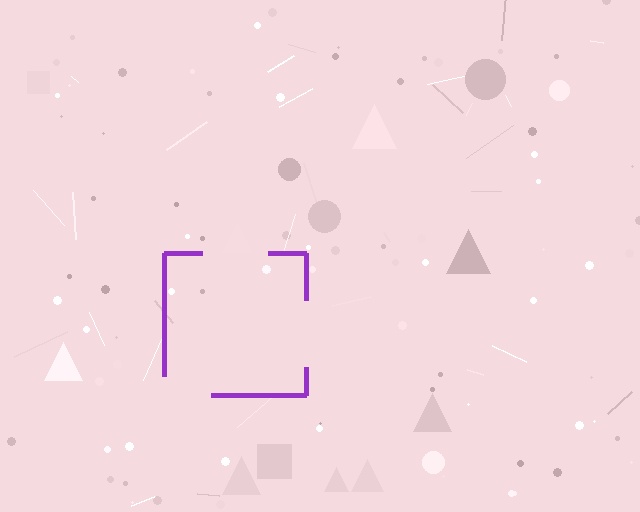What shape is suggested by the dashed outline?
The dashed outline suggests a square.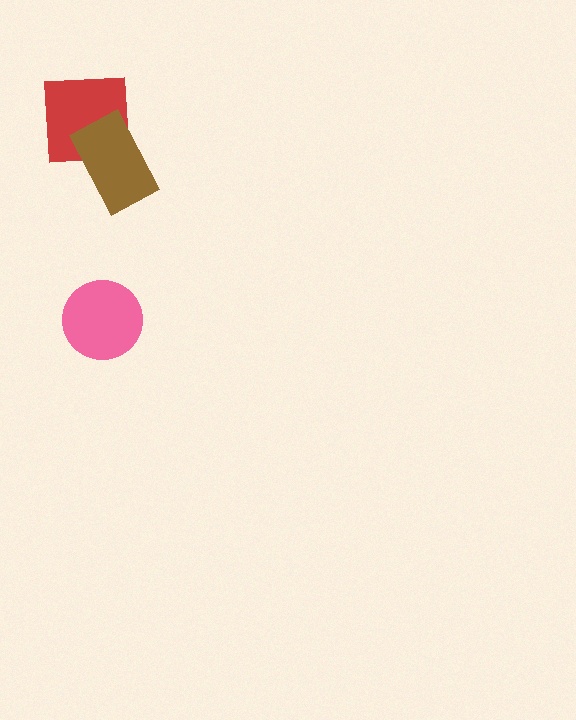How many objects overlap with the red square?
1 object overlaps with the red square.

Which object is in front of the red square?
The brown rectangle is in front of the red square.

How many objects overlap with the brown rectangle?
1 object overlaps with the brown rectangle.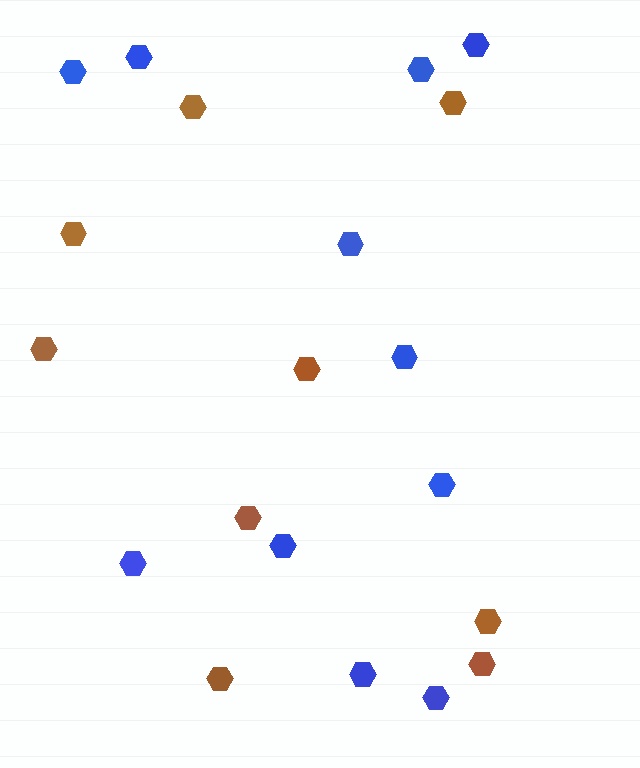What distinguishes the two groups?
There are 2 groups: one group of brown hexagons (9) and one group of blue hexagons (11).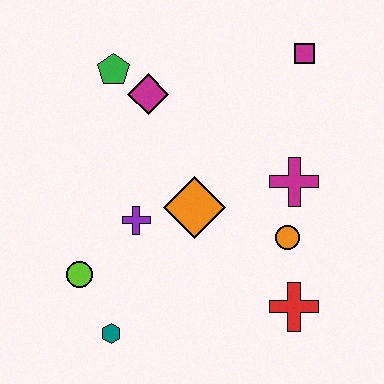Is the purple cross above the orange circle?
Yes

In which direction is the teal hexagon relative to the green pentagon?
The teal hexagon is below the green pentagon.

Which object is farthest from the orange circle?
The green pentagon is farthest from the orange circle.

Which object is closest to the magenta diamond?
The green pentagon is closest to the magenta diamond.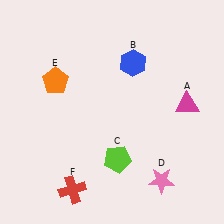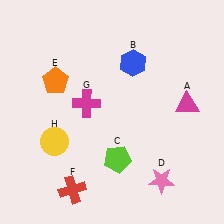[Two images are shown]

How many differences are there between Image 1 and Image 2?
There are 2 differences between the two images.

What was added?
A magenta cross (G), a yellow circle (H) were added in Image 2.